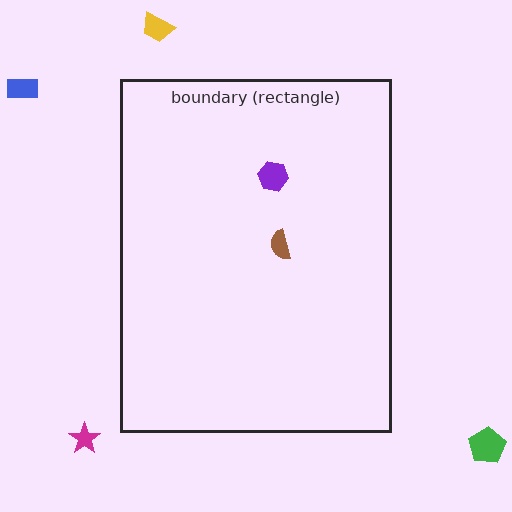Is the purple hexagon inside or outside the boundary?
Inside.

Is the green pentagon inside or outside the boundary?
Outside.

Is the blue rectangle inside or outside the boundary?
Outside.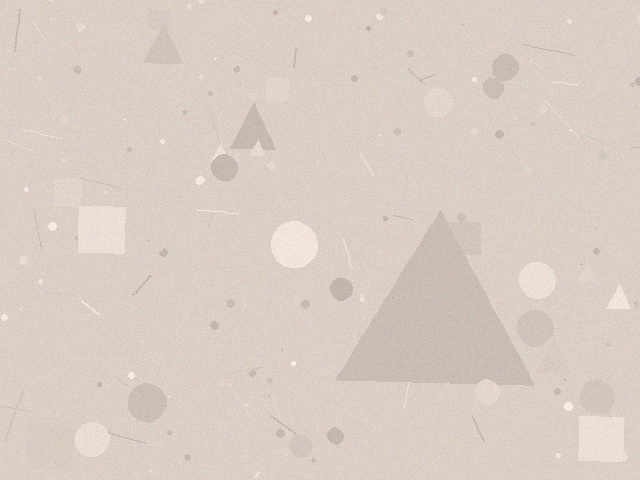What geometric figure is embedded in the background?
A triangle is embedded in the background.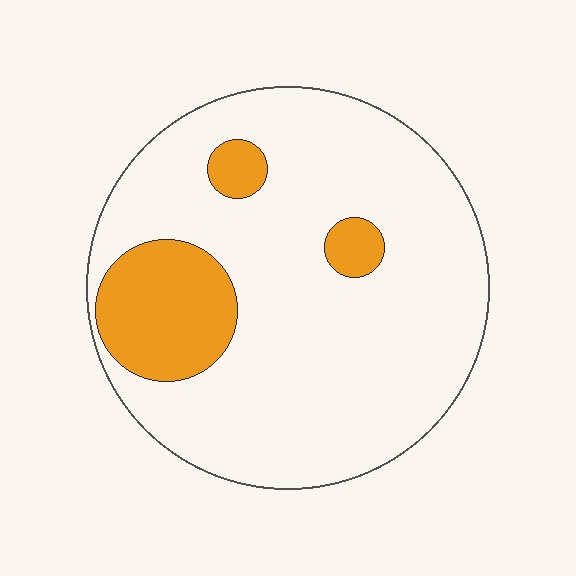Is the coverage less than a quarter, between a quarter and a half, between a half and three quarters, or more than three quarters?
Less than a quarter.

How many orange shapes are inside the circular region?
3.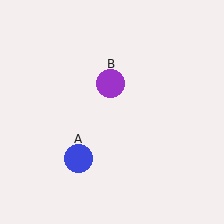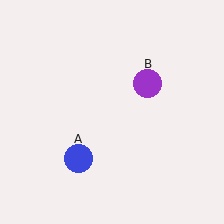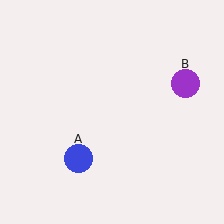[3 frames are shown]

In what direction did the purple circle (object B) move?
The purple circle (object B) moved right.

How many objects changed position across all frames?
1 object changed position: purple circle (object B).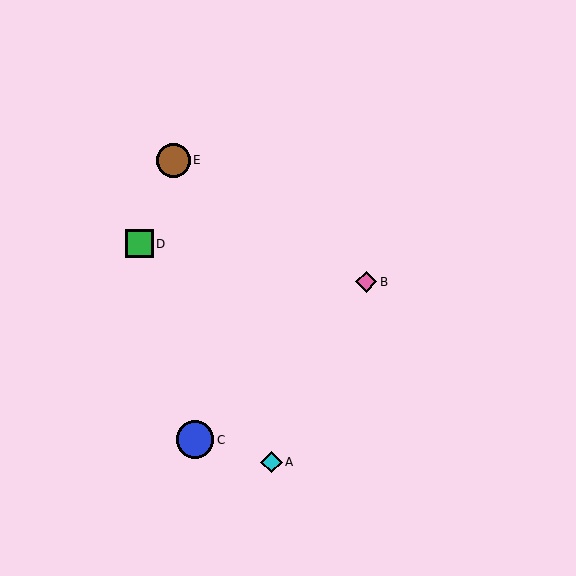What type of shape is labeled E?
Shape E is a brown circle.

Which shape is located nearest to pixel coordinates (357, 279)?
The pink diamond (labeled B) at (366, 282) is nearest to that location.